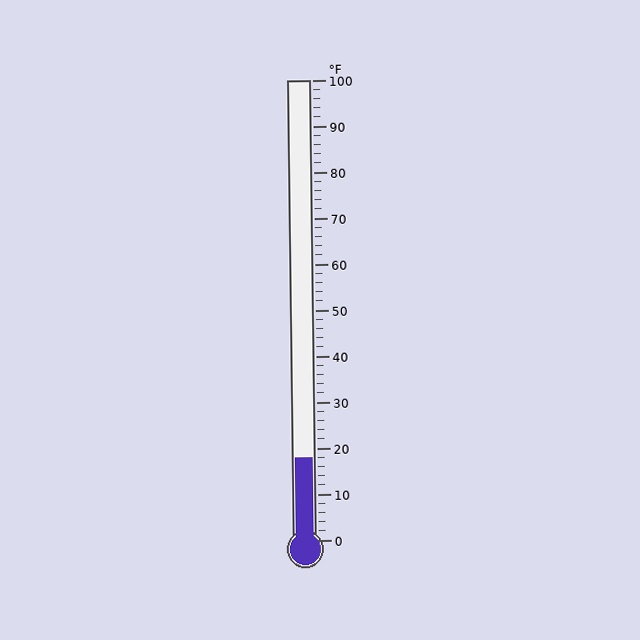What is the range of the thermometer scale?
The thermometer scale ranges from 0°F to 100°F.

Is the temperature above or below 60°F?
The temperature is below 60°F.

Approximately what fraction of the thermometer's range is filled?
The thermometer is filled to approximately 20% of its range.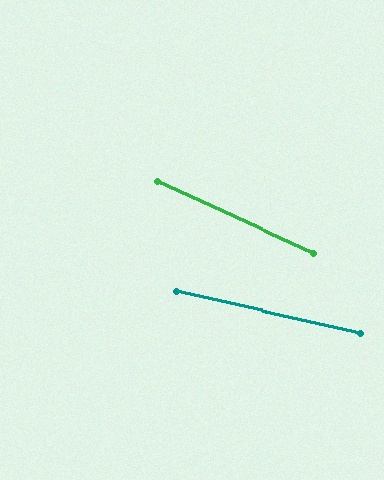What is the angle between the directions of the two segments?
Approximately 12 degrees.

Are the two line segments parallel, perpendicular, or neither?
Neither parallel nor perpendicular — they differ by about 12°.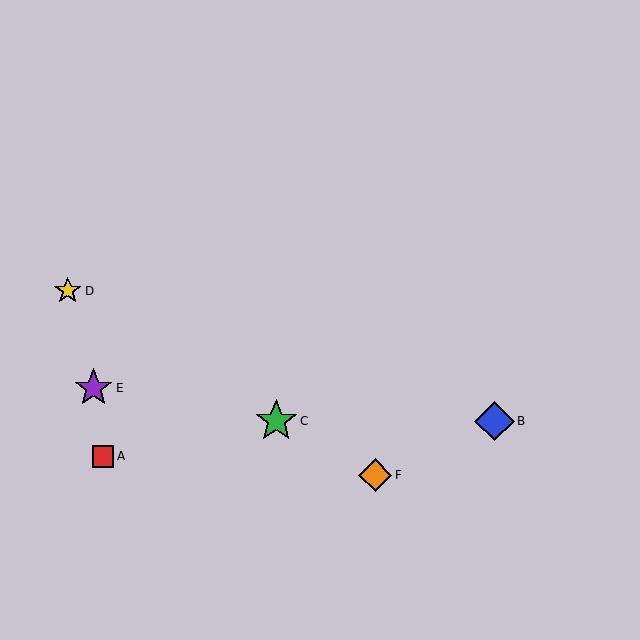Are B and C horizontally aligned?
Yes, both are at y≈421.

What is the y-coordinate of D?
Object D is at y≈291.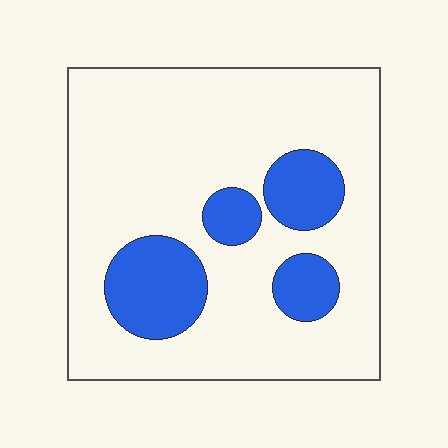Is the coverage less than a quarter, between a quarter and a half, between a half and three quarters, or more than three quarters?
Less than a quarter.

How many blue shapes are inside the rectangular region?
4.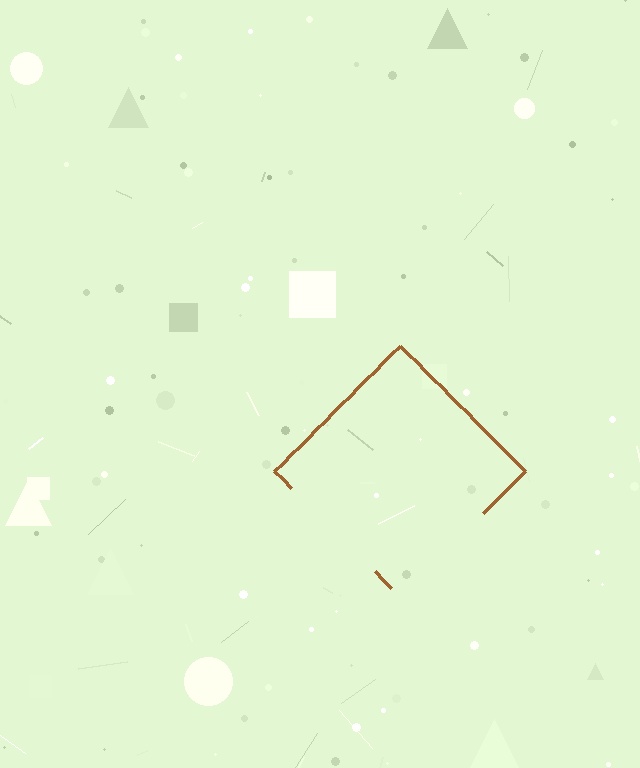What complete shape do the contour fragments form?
The contour fragments form a diamond.